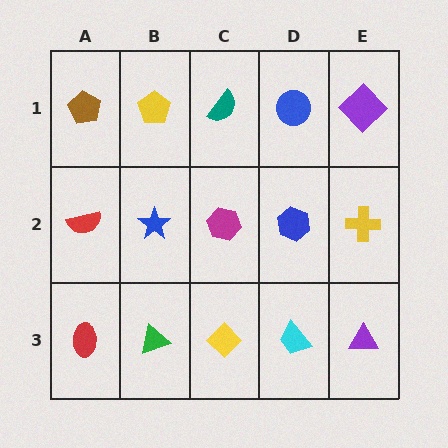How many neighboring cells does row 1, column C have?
3.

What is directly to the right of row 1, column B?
A teal semicircle.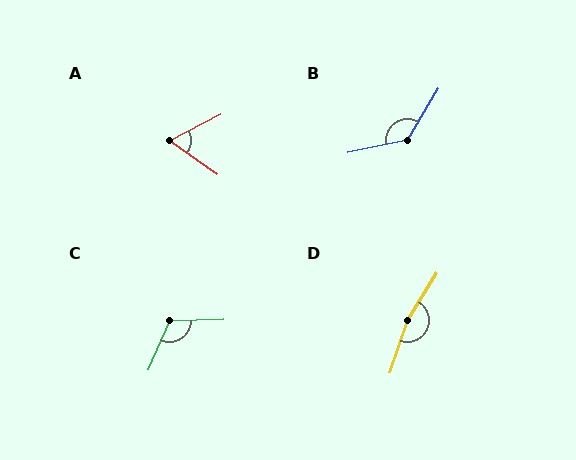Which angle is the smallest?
A, at approximately 62 degrees.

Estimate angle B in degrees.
Approximately 133 degrees.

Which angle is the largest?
D, at approximately 166 degrees.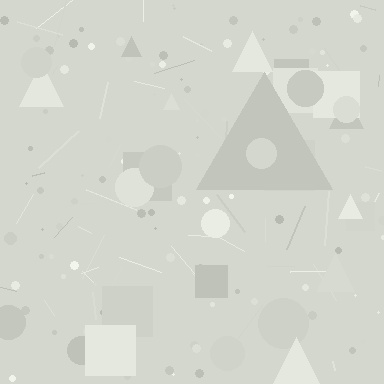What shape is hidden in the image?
A triangle is hidden in the image.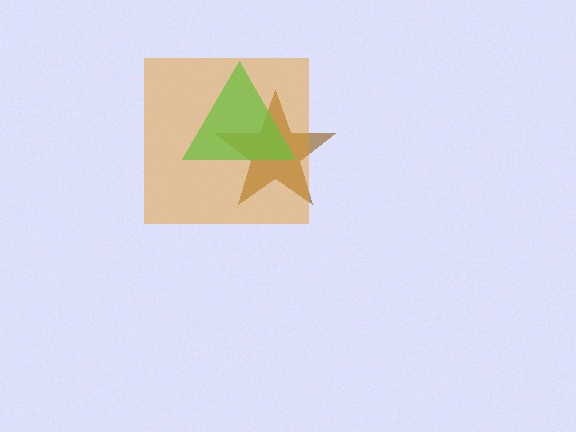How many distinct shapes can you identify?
There are 3 distinct shapes: a brown star, an orange square, a lime triangle.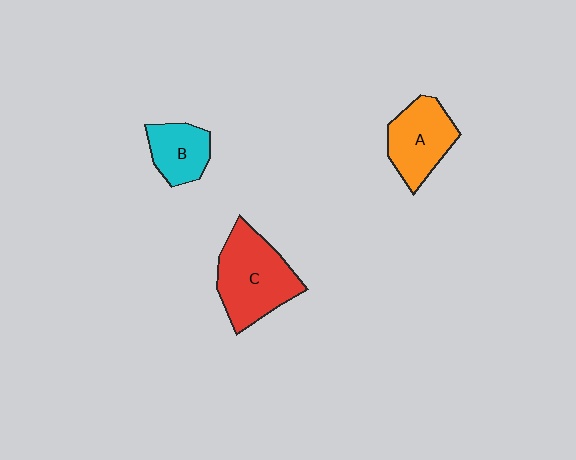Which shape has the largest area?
Shape C (red).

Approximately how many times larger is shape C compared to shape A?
Approximately 1.3 times.